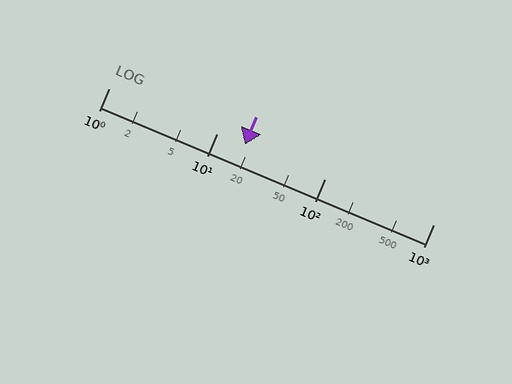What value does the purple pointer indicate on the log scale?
The pointer indicates approximately 18.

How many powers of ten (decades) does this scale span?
The scale spans 3 decades, from 1 to 1000.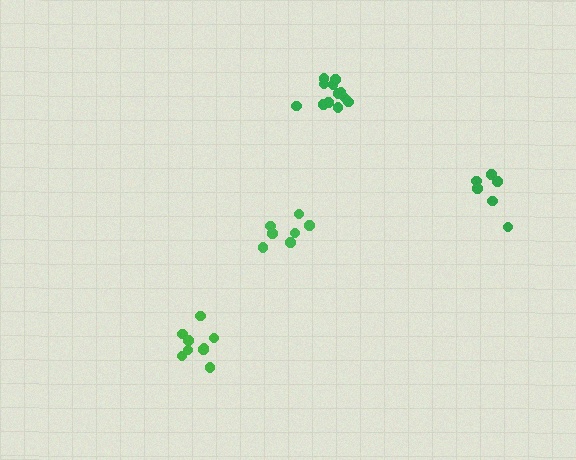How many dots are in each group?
Group 1: 12 dots, Group 2: 6 dots, Group 3: 7 dots, Group 4: 9 dots (34 total).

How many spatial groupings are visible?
There are 4 spatial groupings.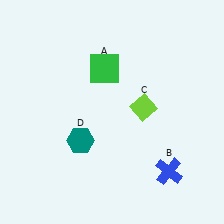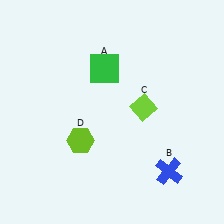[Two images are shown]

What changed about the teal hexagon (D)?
In Image 1, D is teal. In Image 2, it changed to lime.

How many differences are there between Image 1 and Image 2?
There is 1 difference between the two images.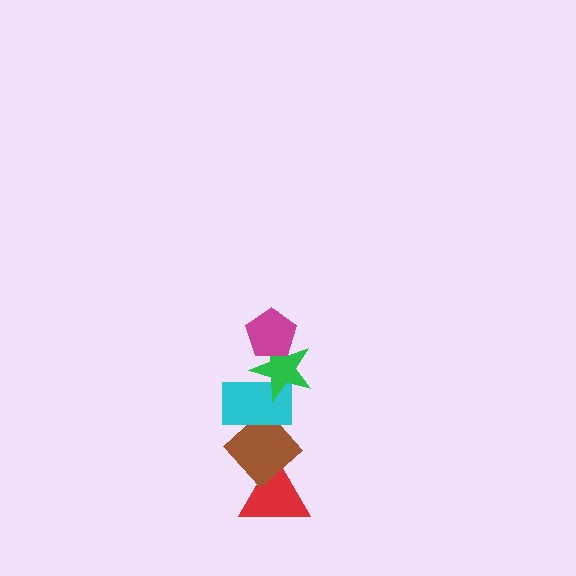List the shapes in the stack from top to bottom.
From top to bottom: the magenta pentagon, the green star, the cyan rectangle, the brown diamond, the red triangle.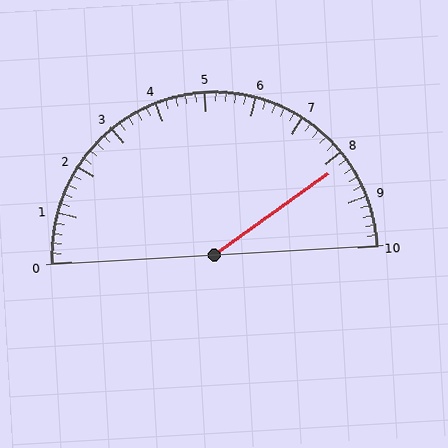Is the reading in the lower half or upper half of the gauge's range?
The reading is in the upper half of the range (0 to 10).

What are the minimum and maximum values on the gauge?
The gauge ranges from 0 to 10.